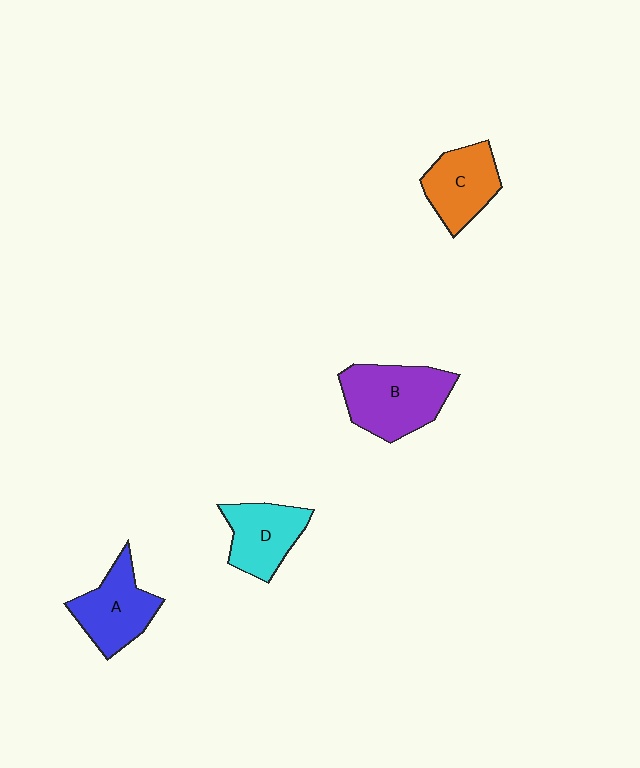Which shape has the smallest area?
Shape D (cyan).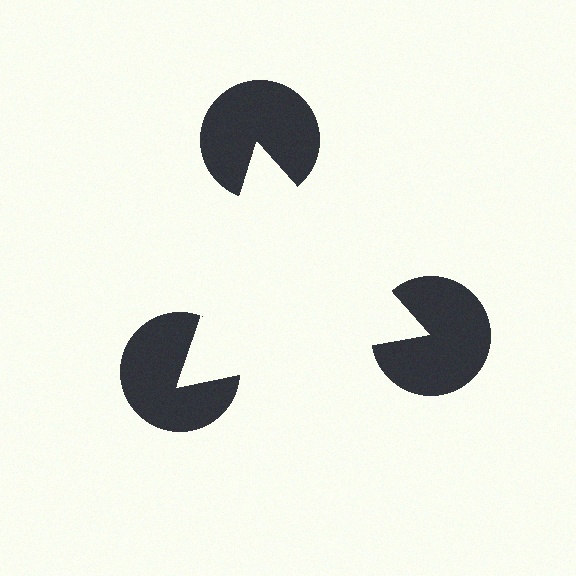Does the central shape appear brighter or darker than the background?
It typically appears slightly brighter than the background, even though no actual brightness change is drawn.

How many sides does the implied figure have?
3 sides.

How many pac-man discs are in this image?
There are 3 — one at each vertex of the illusory triangle.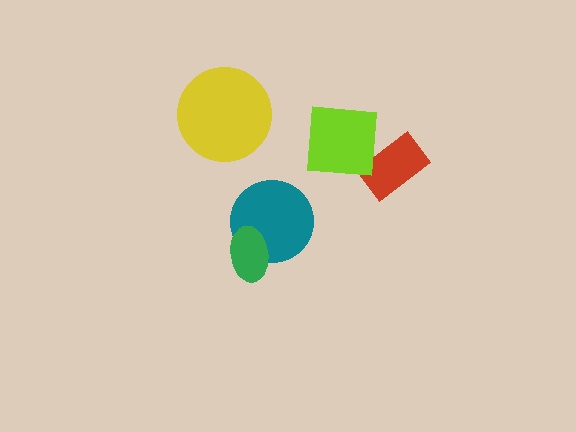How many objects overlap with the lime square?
1 object overlaps with the lime square.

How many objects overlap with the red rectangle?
1 object overlaps with the red rectangle.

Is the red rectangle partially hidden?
Yes, it is partially covered by another shape.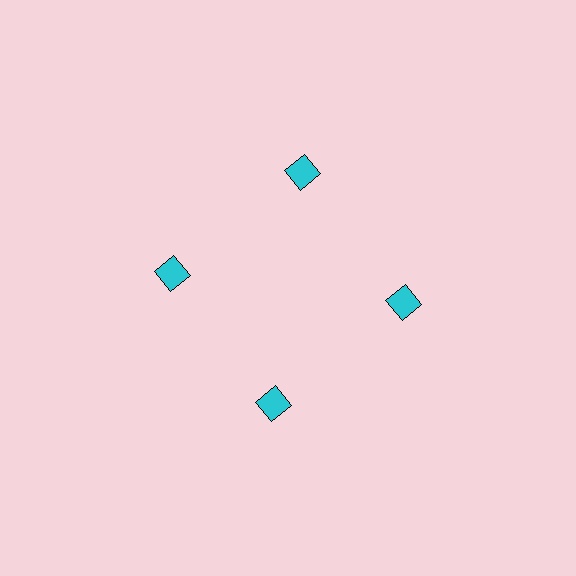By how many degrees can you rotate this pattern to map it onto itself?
The pattern maps onto itself every 90 degrees of rotation.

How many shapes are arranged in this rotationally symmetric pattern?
There are 4 shapes, arranged in 4 groups of 1.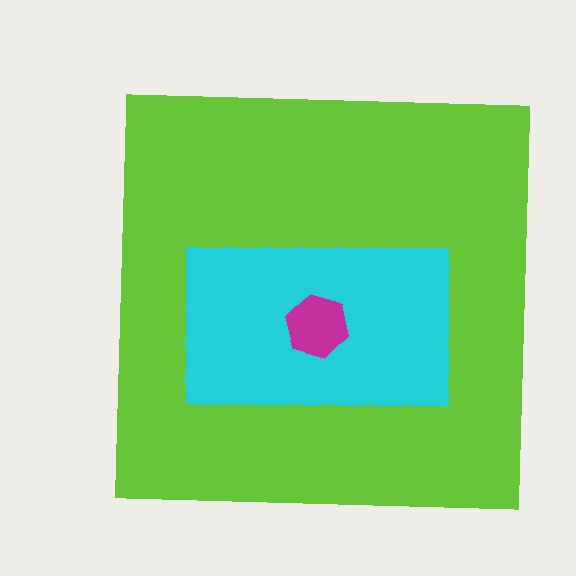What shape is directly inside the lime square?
The cyan rectangle.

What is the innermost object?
The magenta hexagon.